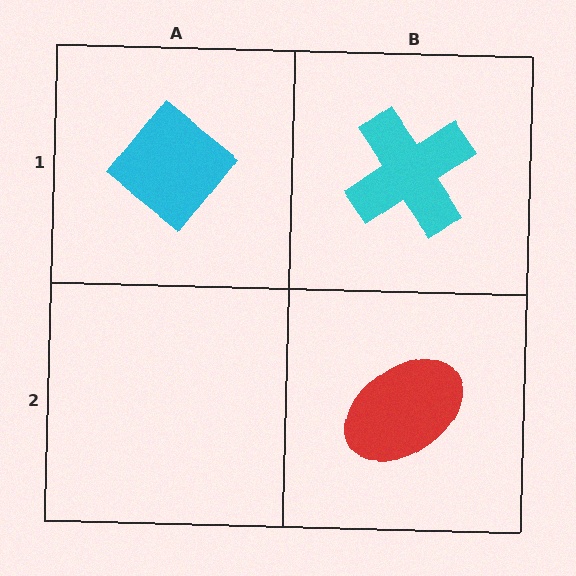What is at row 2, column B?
A red ellipse.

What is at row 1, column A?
A cyan diamond.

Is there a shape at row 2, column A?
No, that cell is empty.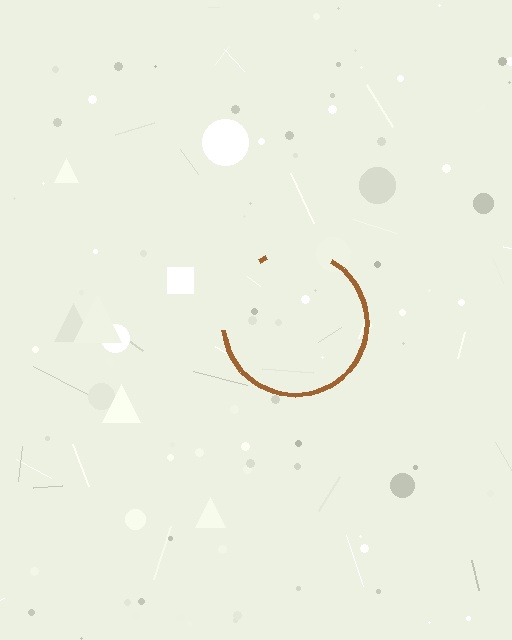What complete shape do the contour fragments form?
The contour fragments form a circle.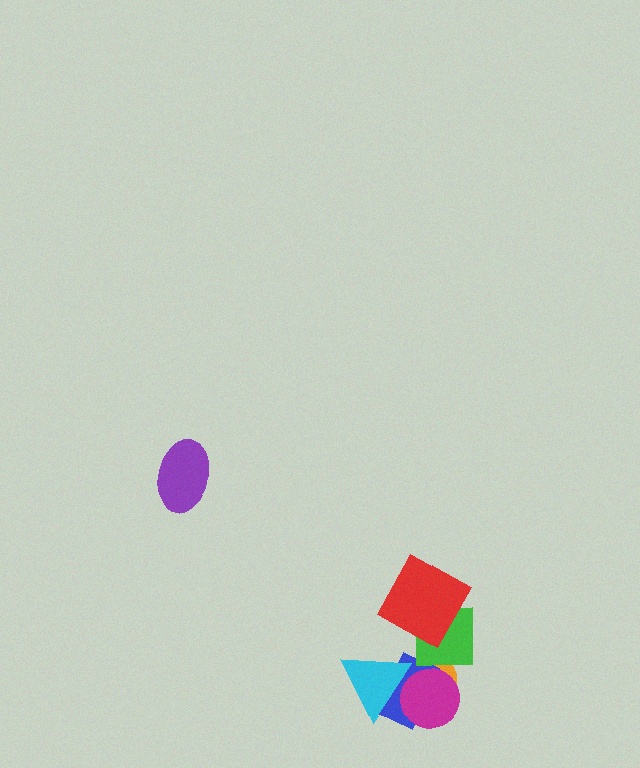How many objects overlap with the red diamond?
1 object overlaps with the red diamond.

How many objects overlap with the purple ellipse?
0 objects overlap with the purple ellipse.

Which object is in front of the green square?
The red diamond is in front of the green square.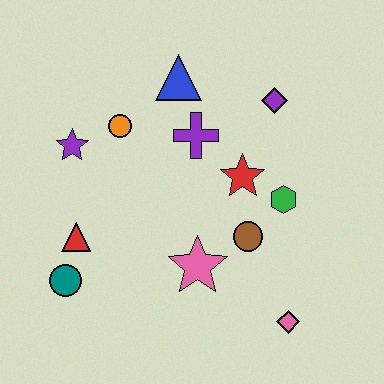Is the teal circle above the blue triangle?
No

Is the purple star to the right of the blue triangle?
No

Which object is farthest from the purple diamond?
The teal circle is farthest from the purple diamond.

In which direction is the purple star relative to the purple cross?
The purple star is to the left of the purple cross.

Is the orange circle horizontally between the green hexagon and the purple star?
Yes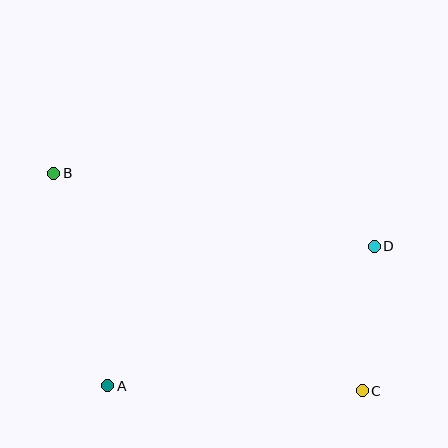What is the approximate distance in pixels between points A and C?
The distance between A and C is approximately 254 pixels.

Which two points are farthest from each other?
Points B and C are farthest from each other.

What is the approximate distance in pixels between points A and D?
The distance between A and D is approximately 301 pixels.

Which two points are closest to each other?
Points C and D are closest to each other.